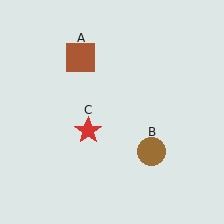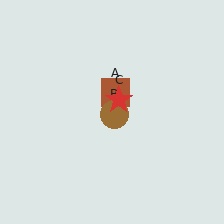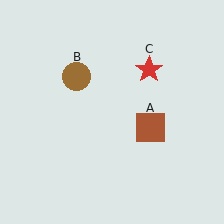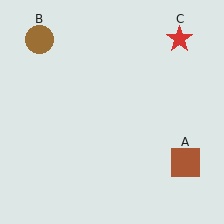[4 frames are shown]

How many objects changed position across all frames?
3 objects changed position: brown square (object A), brown circle (object B), red star (object C).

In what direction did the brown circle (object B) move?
The brown circle (object B) moved up and to the left.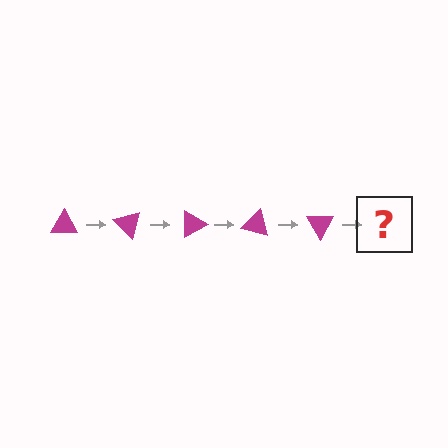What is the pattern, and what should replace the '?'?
The pattern is that the triangle rotates 45 degrees each step. The '?' should be a magenta triangle rotated 225 degrees.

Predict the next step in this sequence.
The next step is a magenta triangle rotated 225 degrees.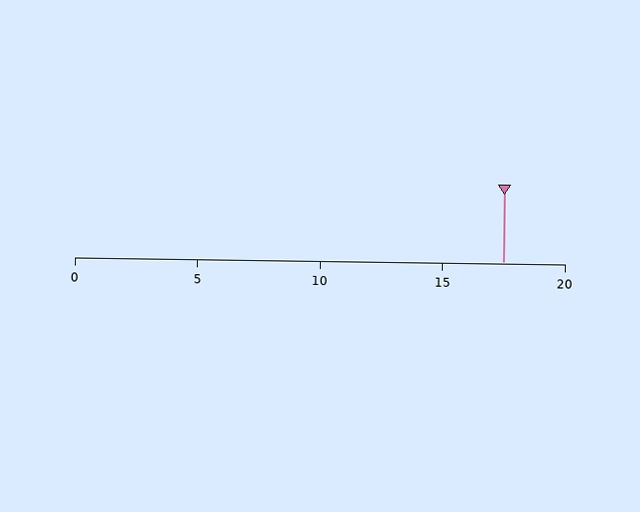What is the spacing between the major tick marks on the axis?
The major ticks are spaced 5 apart.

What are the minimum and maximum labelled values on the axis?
The axis runs from 0 to 20.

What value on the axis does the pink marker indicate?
The marker indicates approximately 17.5.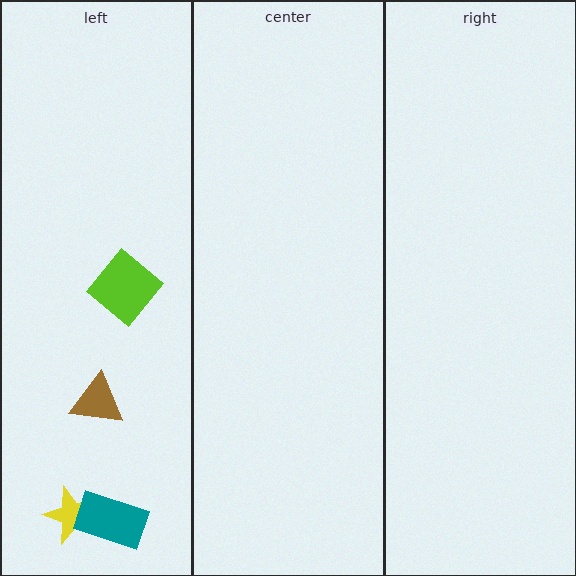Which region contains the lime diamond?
The left region.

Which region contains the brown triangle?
The left region.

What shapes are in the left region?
The brown triangle, the yellow star, the lime diamond, the teal rectangle.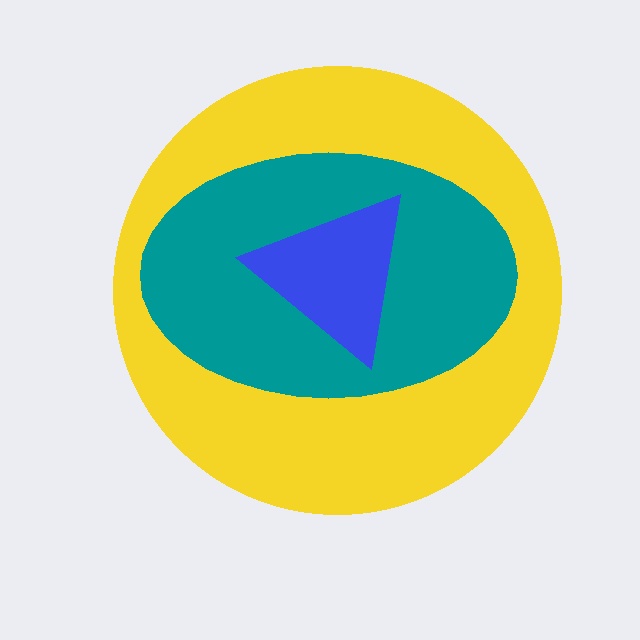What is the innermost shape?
The blue triangle.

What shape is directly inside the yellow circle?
The teal ellipse.